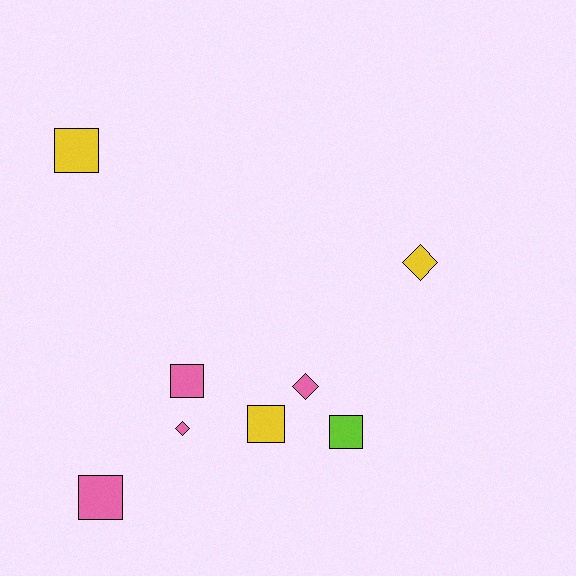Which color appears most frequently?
Pink, with 4 objects.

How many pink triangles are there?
There are no pink triangles.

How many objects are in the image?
There are 8 objects.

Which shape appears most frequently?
Square, with 5 objects.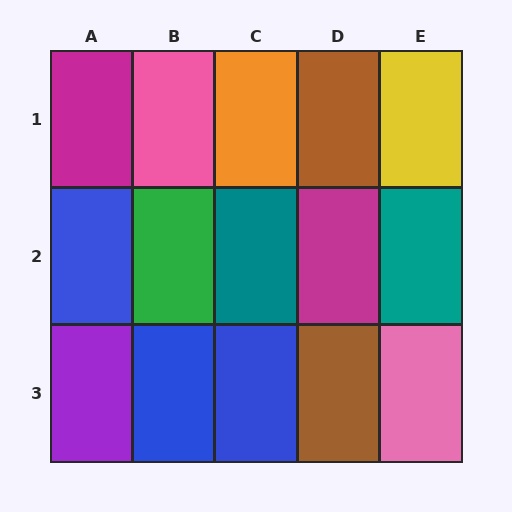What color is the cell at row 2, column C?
Teal.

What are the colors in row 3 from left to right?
Purple, blue, blue, brown, pink.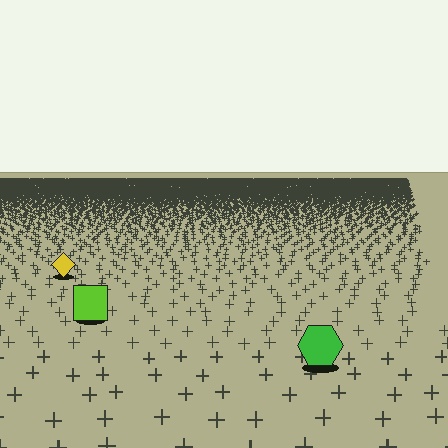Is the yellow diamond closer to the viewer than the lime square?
No. The lime square is closer — you can tell from the texture gradient: the ground texture is coarser near it.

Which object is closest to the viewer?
The green hexagon is closest. The texture marks near it are larger and more spread out.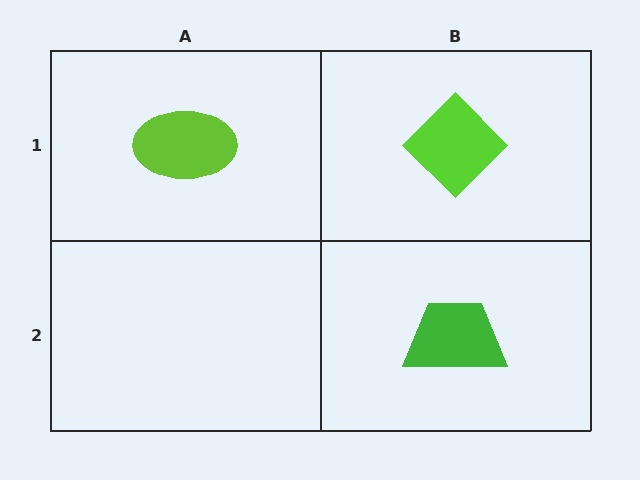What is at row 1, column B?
A lime diamond.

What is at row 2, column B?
A green trapezoid.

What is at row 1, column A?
A lime ellipse.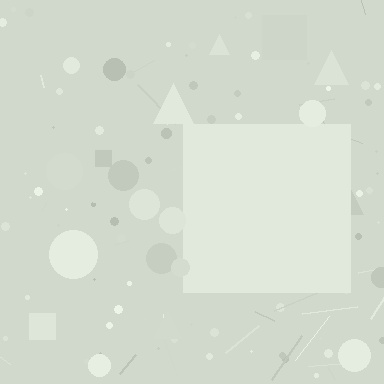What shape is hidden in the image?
A square is hidden in the image.